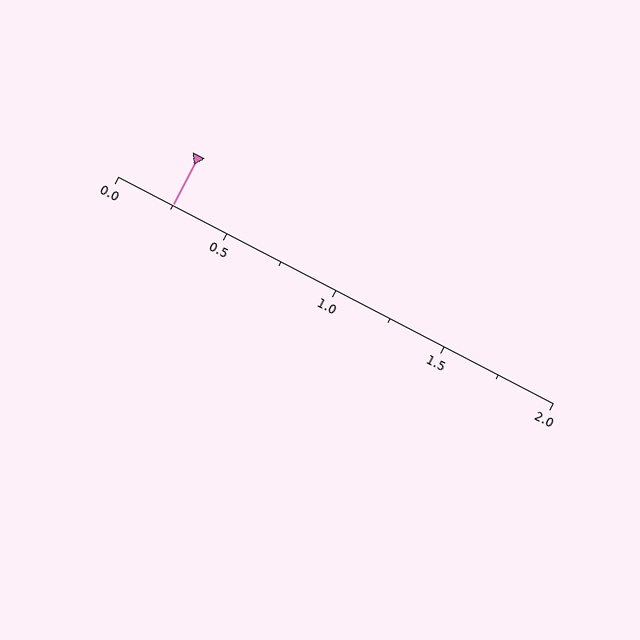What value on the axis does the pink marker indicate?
The marker indicates approximately 0.25.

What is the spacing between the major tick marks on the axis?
The major ticks are spaced 0.5 apart.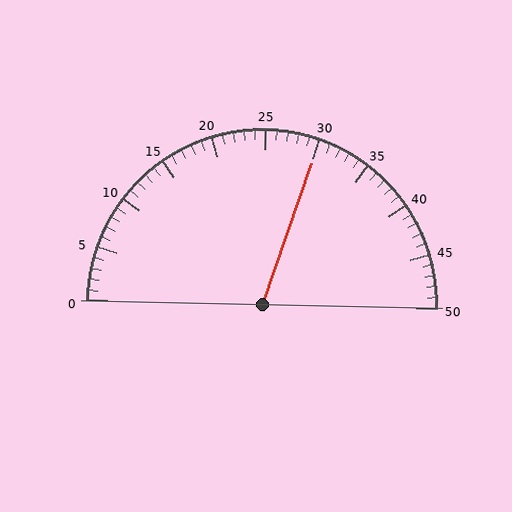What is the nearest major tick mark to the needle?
The nearest major tick mark is 30.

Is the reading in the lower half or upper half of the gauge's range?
The reading is in the upper half of the range (0 to 50).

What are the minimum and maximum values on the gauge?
The gauge ranges from 0 to 50.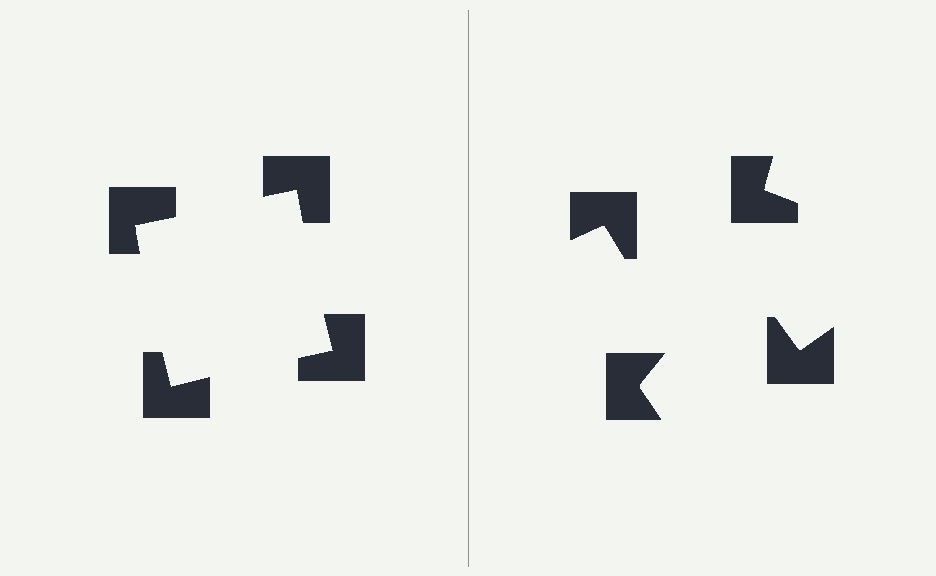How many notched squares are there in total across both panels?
8 — 4 on each side.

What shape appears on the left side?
An illusory square.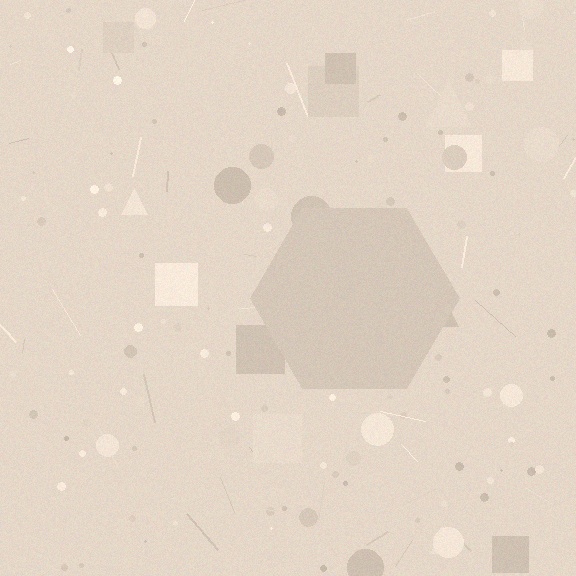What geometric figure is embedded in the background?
A hexagon is embedded in the background.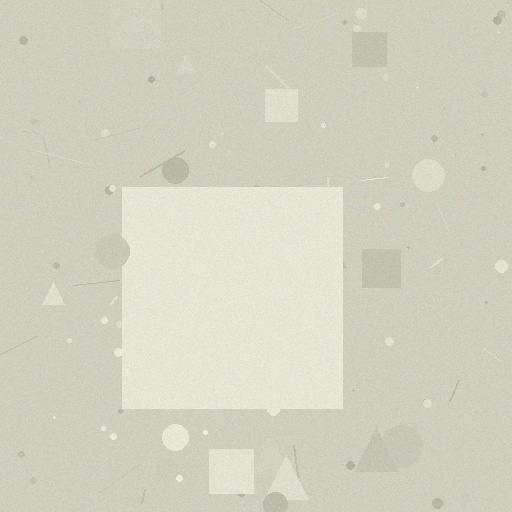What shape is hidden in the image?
A square is hidden in the image.